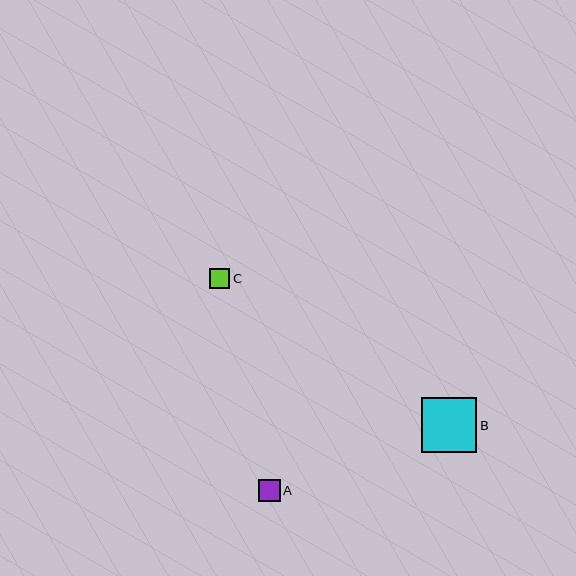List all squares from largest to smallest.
From largest to smallest: B, A, C.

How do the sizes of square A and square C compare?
Square A and square C are approximately the same size.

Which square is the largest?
Square B is the largest with a size of approximately 55 pixels.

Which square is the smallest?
Square C is the smallest with a size of approximately 21 pixels.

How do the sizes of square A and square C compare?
Square A and square C are approximately the same size.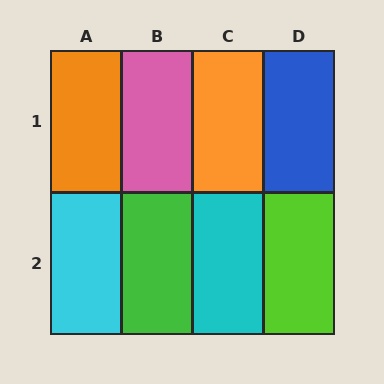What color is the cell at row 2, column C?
Cyan.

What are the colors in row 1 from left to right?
Orange, pink, orange, blue.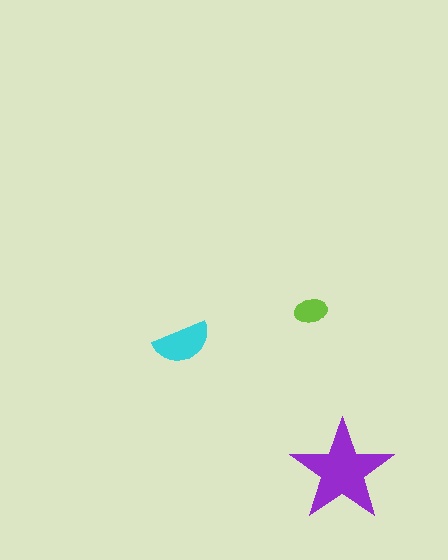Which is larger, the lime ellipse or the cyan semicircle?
The cyan semicircle.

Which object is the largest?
The purple star.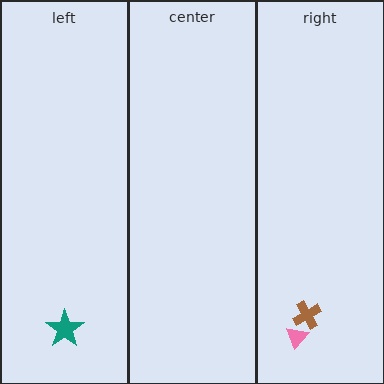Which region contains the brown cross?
The right region.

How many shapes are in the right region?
2.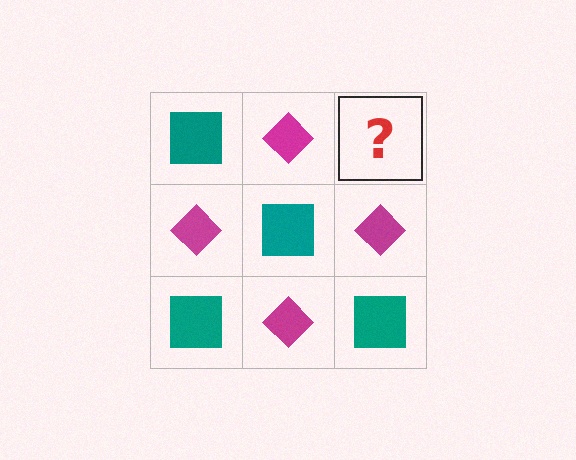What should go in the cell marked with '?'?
The missing cell should contain a teal square.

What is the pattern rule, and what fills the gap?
The rule is that it alternates teal square and magenta diamond in a checkerboard pattern. The gap should be filled with a teal square.